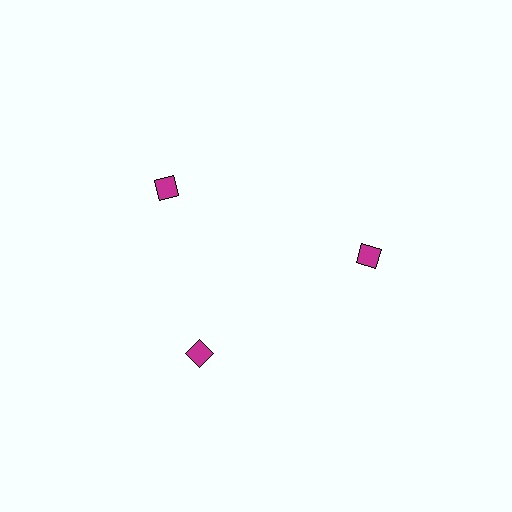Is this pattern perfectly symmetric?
No. The 3 magenta diamonds are arranged in a ring, but one element near the 11 o'clock position is rotated out of alignment along the ring, breaking the 3-fold rotational symmetry.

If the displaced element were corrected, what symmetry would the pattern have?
It would have 3-fold rotational symmetry — the pattern would map onto itself every 120 degrees.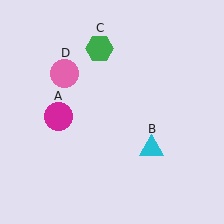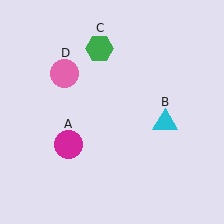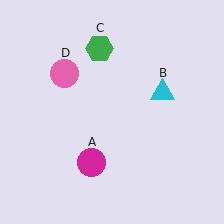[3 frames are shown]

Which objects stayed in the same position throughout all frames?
Green hexagon (object C) and pink circle (object D) remained stationary.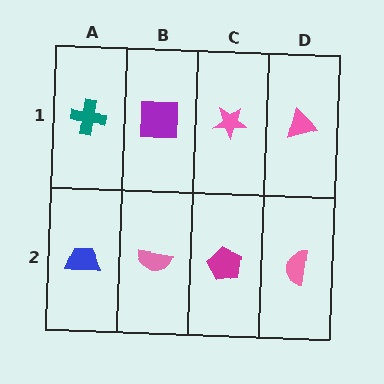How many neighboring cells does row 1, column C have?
3.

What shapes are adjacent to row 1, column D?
A pink semicircle (row 2, column D), a pink star (row 1, column C).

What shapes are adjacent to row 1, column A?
A blue trapezoid (row 2, column A), a purple square (row 1, column B).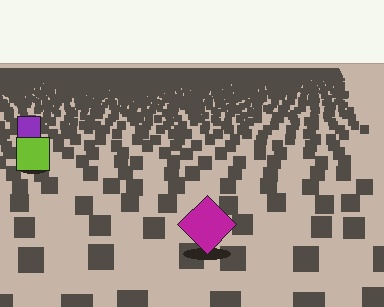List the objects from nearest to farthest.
From nearest to farthest: the magenta diamond, the lime square, the purple square.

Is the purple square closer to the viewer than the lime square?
No. The lime square is closer — you can tell from the texture gradient: the ground texture is coarser near it.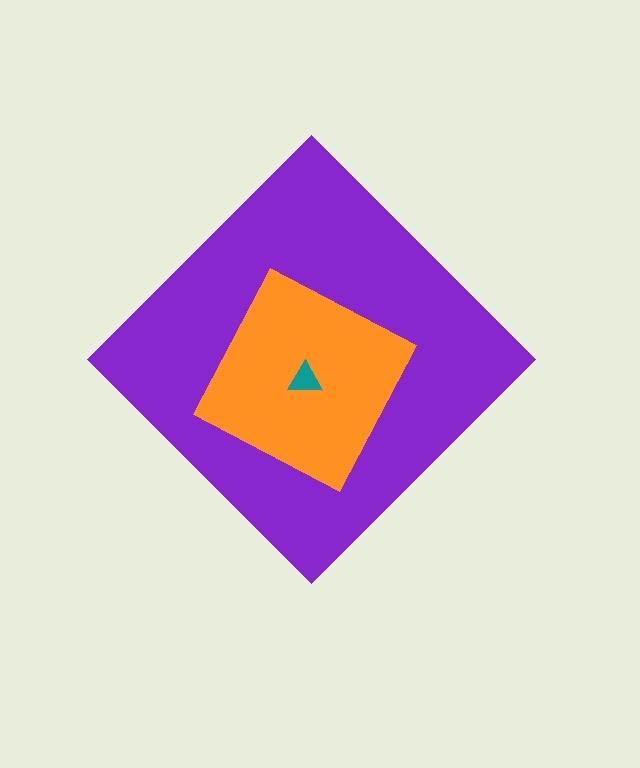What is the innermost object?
The teal triangle.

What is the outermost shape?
The purple diamond.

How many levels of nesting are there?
3.